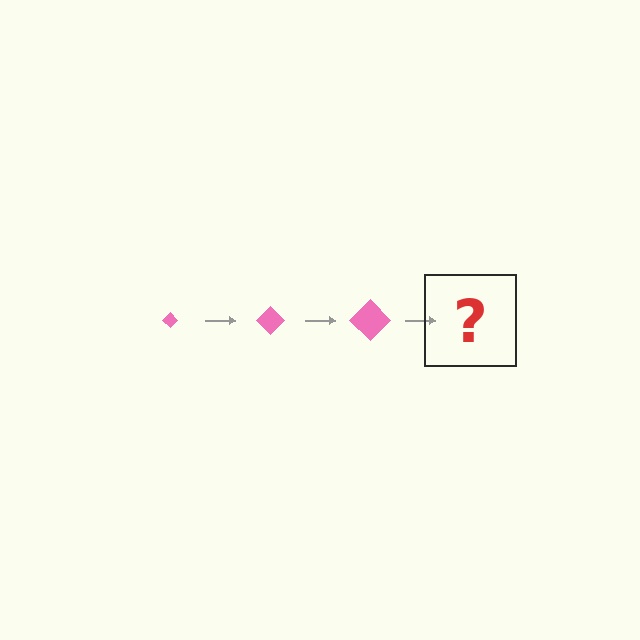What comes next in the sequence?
The next element should be a pink diamond, larger than the previous one.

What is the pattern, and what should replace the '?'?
The pattern is that the diamond gets progressively larger each step. The '?' should be a pink diamond, larger than the previous one.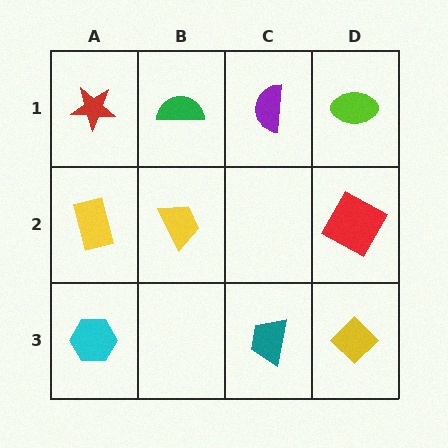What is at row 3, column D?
A yellow diamond.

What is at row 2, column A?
A yellow rectangle.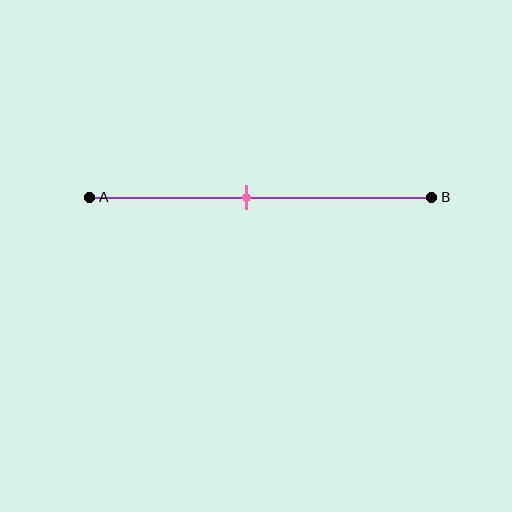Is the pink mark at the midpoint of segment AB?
No, the mark is at about 45% from A, not at the 50% midpoint.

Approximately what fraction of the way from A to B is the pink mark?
The pink mark is approximately 45% of the way from A to B.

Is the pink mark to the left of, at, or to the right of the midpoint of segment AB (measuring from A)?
The pink mark is to the left of the midpoint of segment AB.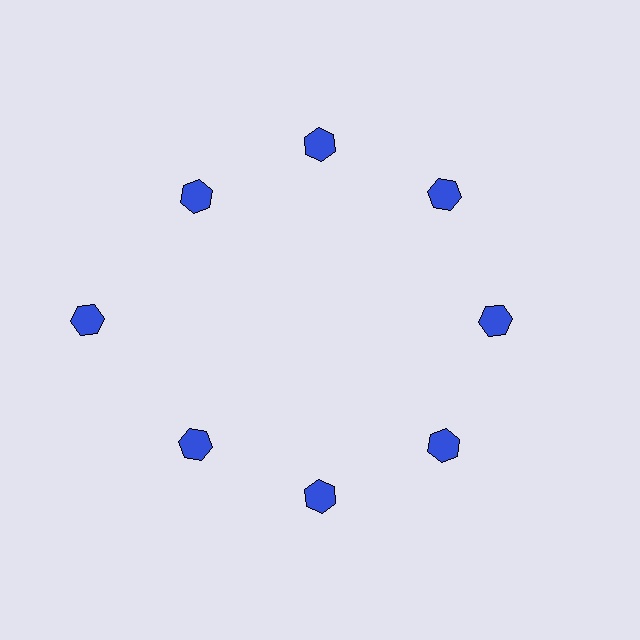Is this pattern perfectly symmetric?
No. The 8 blue hexagons are arranged in a ring, but one element near the 9 o'clock position is pushed outward from the center, breaking the 8-fold rotational symmetry.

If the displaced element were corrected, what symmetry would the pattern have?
It would have 8-fold rotational symmetry — the pattern would map onto itself every 45 degrees.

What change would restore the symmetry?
The symmetry would be restored by moving it inward, back onto the ring so that all 8 hexagons sit at equal angles and equal distance from the center.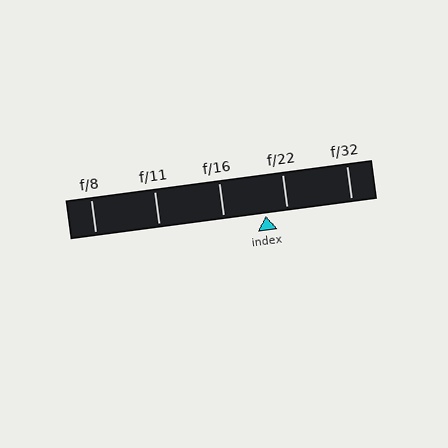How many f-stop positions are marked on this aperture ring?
There are 5 f-stop positions marked.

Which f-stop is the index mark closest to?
The index mark is closest to f/22.